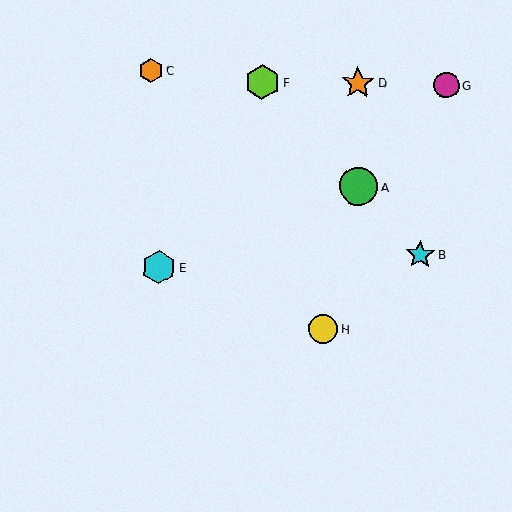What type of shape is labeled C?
Shape C is an orange hexagon.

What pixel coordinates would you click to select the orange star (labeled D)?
Click at (358, 83) to select the orange star D.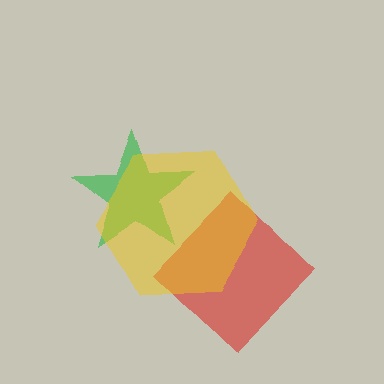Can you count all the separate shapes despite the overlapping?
Yes, there are 3 separate shapes.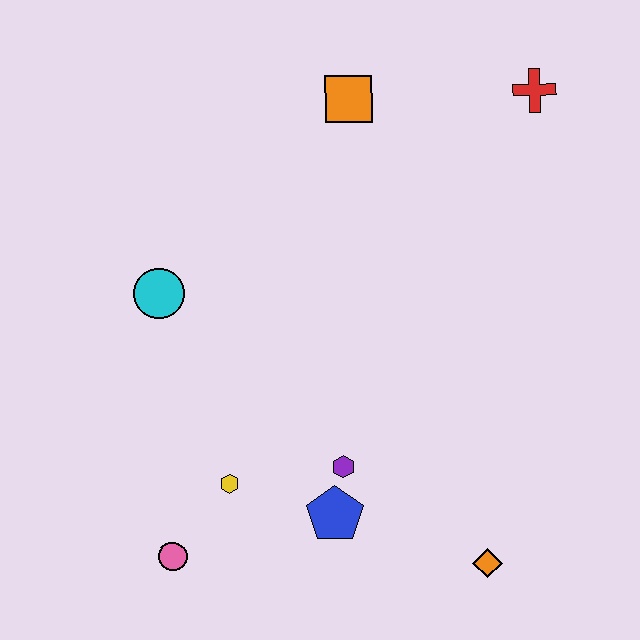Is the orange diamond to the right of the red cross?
No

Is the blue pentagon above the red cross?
No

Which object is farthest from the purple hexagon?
The red cross is farthest from the purple hexagon.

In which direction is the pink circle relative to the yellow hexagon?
The pink circle is below the yellow hexagon.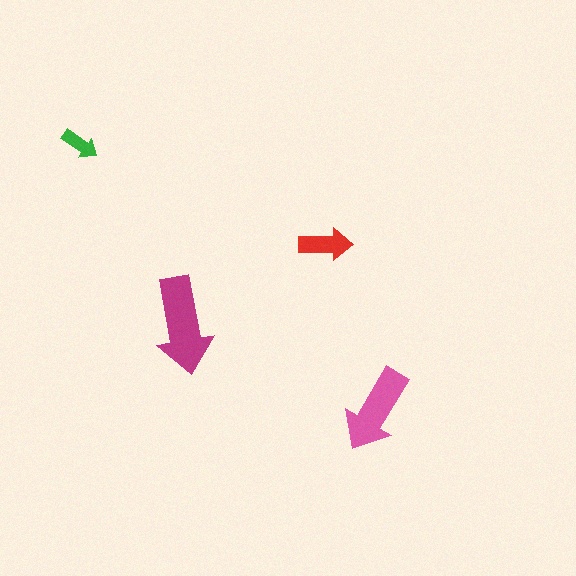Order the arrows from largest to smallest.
the magenta one, the pink one, the red one, the green one.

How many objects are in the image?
There are 4 objects in the image.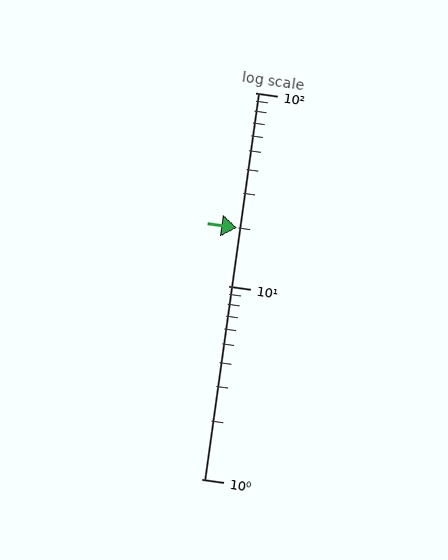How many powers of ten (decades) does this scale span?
The scale spans 2 decades, from 1 to 100.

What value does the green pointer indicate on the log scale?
The pointer indicates approximately 20.